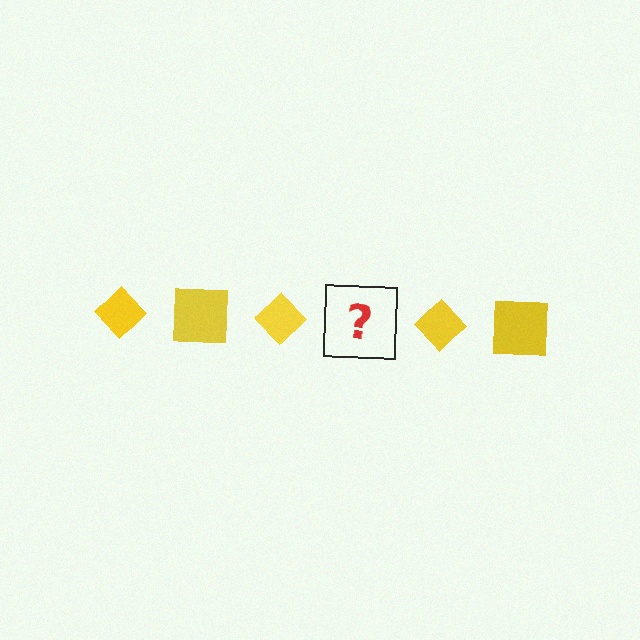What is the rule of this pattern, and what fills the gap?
The rule is that the pattern cycles through diamond, square shapes in yellow. The gap should be filled with a yellow square.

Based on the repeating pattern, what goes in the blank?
The blank should be a yellow square.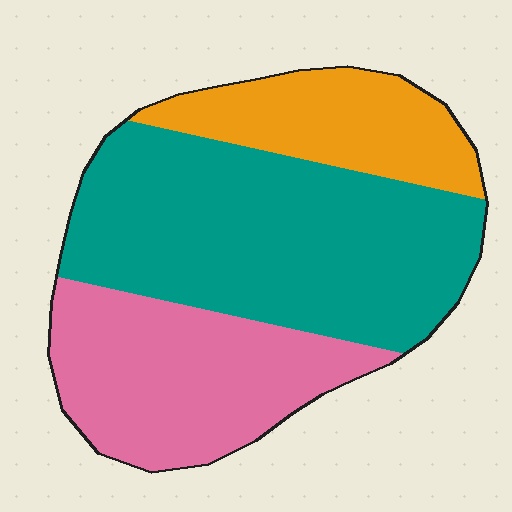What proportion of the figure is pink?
Pink takes up about one third (1/3) of the figure.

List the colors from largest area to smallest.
From largest to smallest: teal, pink, orange.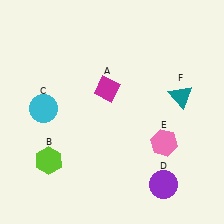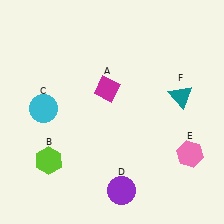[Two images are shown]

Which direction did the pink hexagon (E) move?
The pink hexagon (E) moved right.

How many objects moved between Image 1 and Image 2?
2 objects moved between the two images.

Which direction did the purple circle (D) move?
The purple circle (D) moved left.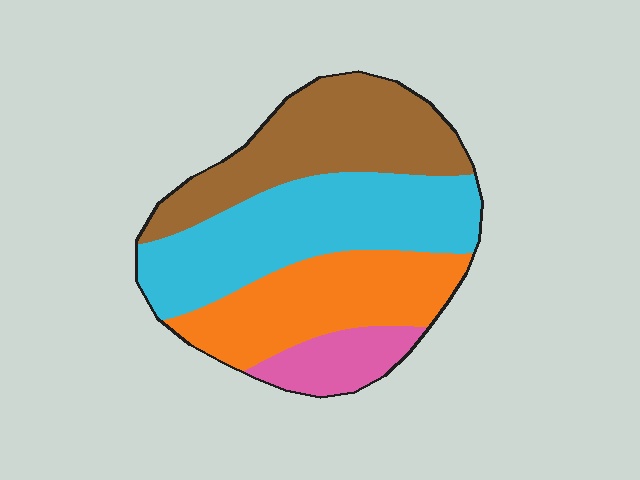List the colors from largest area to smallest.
From largest to smallest: cyan, brown, orange, pink.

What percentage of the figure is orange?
Orange takes up about one quarter (1/4) of the figure.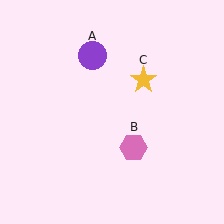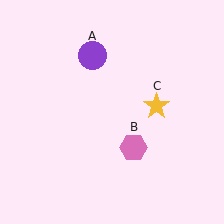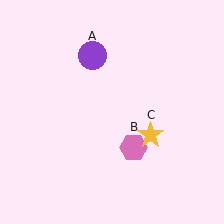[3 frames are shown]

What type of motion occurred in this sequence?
The yellow star (object C) rotated clockwise around the center of the scene.